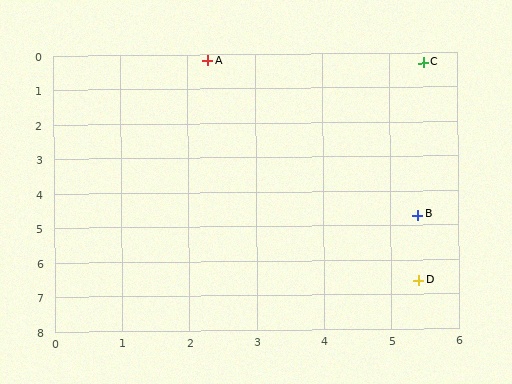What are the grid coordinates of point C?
Point C is at approximately (5.5, 0.3).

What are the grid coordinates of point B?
Point B is at approximately (5.4, 4.7).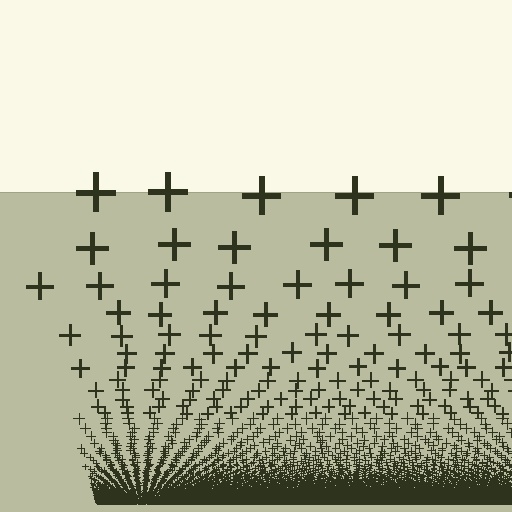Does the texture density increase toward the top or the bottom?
Density increases toward the bottom.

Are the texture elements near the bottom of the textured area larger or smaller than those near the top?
Smaller. The gradient is inverted — elements near the bottom are smaller and denser.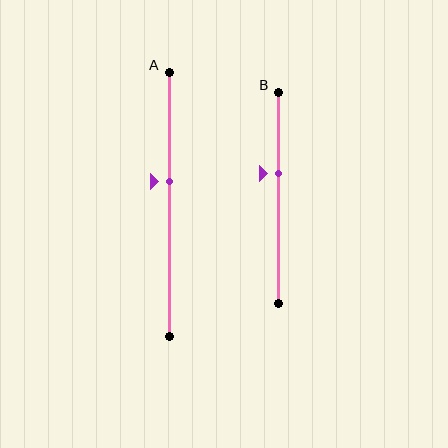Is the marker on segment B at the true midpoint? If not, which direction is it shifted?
No, the marker on segment B is shifted upward by about 11% of the segment length.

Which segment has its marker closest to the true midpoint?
Segment A has its marker closest to the true midpoint.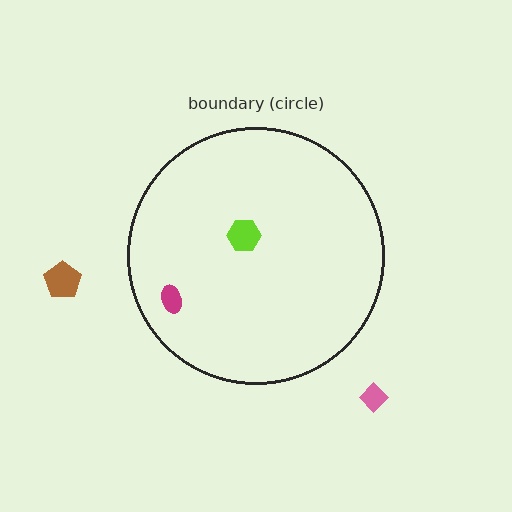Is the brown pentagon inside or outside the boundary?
Outside.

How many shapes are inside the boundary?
2 inside, 2 outside.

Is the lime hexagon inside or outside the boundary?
Inside.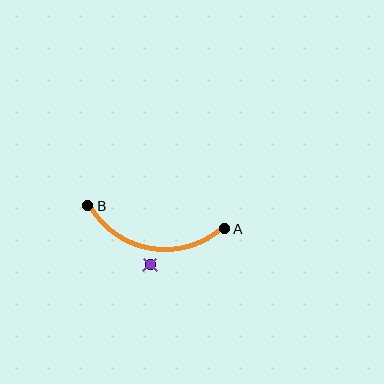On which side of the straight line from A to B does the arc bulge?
The arc bulges below the straight line connecting A and B.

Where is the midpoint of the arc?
The arc midpoint is the point on the curve farthest from the straight line joining A and B. It sits below that line.